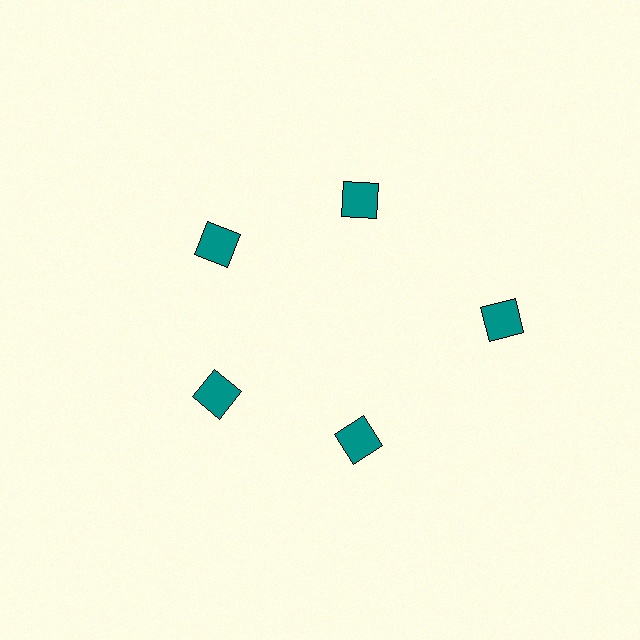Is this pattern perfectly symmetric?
No. The 5 teal squares are arranged in a ring, but one element near the 3 o'clock position is pushed outward from the center, breaking the 5-fold rotational symmetry.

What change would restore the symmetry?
The symmetry would be restored by moving it inward, back onto the ring so that all 5 squares sit at equal angles and equal distance from the center.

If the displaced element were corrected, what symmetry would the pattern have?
It would have 5-fold rotational symmetry — the pattern would map onto itself every 72 degrees.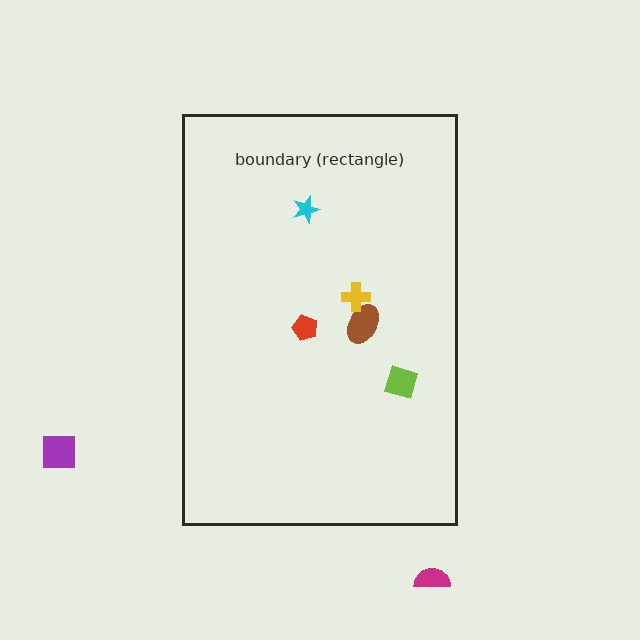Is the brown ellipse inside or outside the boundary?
Inside.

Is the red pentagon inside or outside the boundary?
Inside.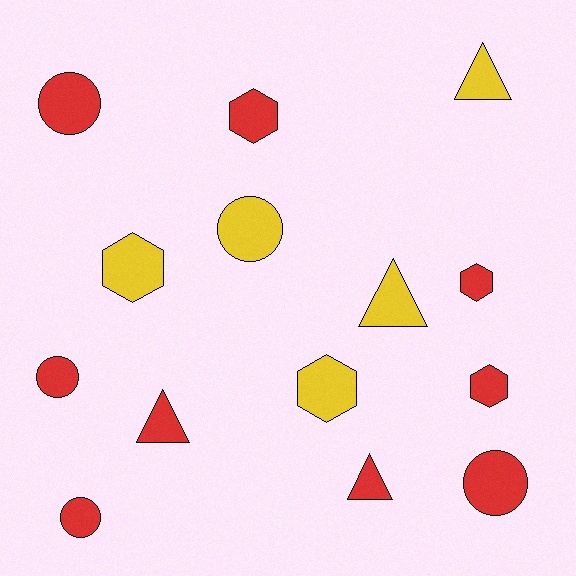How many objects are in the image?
There are 14 objects.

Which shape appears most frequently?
Hexagon, with 5 objects.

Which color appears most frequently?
Red, with 9 objects.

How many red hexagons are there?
There are 3 red hexagons.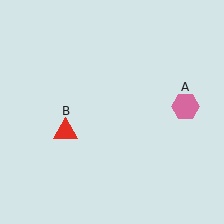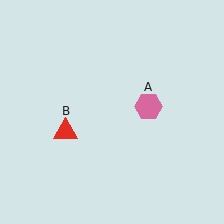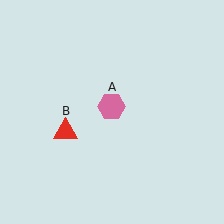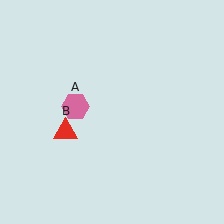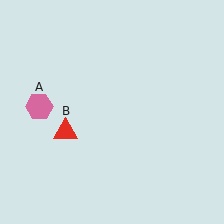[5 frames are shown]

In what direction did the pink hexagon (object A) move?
The pink hexagon (object A) moved left.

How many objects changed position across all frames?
1 object changed position: pink hexagon (object A).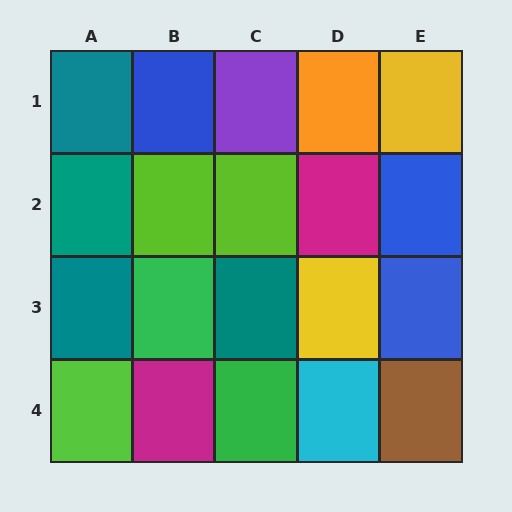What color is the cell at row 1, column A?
Teal.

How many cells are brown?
1 cell is brown.